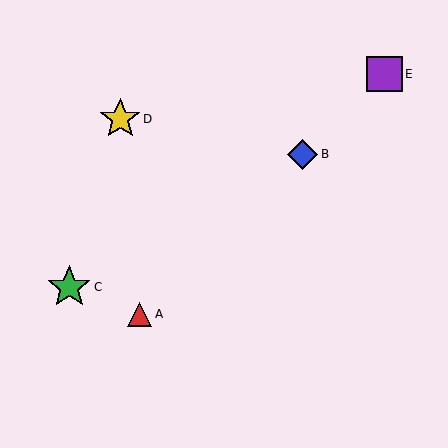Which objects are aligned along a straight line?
Objects A, B, E are aligned along a straight line.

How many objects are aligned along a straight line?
3 objects (A, B, E) are aligned along a straight line.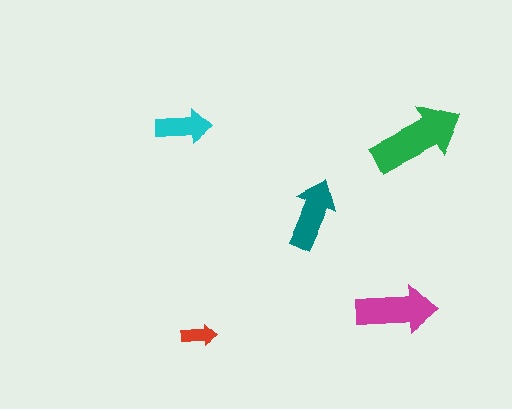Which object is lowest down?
The red arrow is bottommost.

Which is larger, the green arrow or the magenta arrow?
The green one.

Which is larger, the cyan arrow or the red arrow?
The cyan one.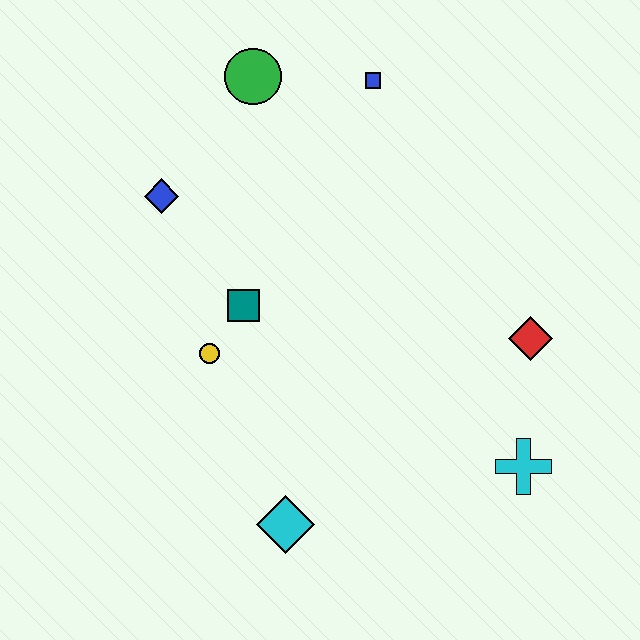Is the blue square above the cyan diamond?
Yes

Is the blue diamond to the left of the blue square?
Yes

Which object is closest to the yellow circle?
The teal square is closest to the yellow circle.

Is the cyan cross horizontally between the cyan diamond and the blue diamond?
No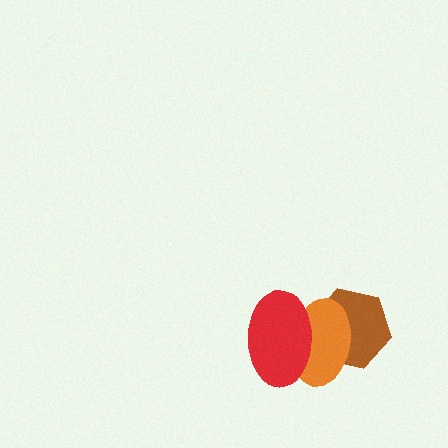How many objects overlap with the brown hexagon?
2 objects overlap with the brown hexagon.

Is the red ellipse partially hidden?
No, no other shape covers it.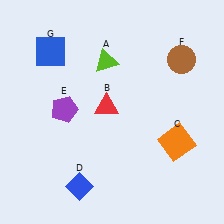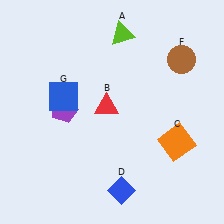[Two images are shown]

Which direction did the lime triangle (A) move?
The lime triangle (A) moved up.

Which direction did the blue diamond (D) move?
The blue diamond (D) moved right.